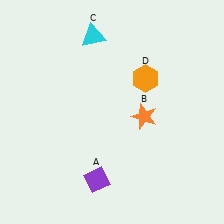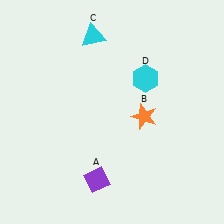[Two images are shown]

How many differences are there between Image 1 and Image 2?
There is 1 difference between the two images.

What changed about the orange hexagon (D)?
In Image 1, D is orange. In Image 2, it changed to cyan.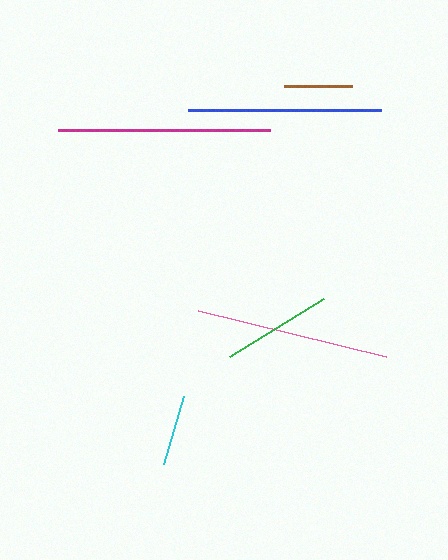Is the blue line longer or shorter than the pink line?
The blue line is longer than the pink line.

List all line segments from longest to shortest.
From longest to shortest: magenta, blue, pink, green, cyan, brown.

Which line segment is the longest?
The magenta line is the longest at approximately 212 pixels.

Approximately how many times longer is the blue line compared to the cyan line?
The blue line is approximately 2.7 times the length of the cyan line.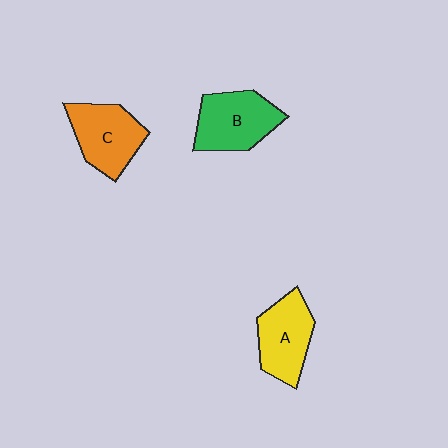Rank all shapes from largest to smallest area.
From largest to smallest: B (green), C (orange), A (yellow).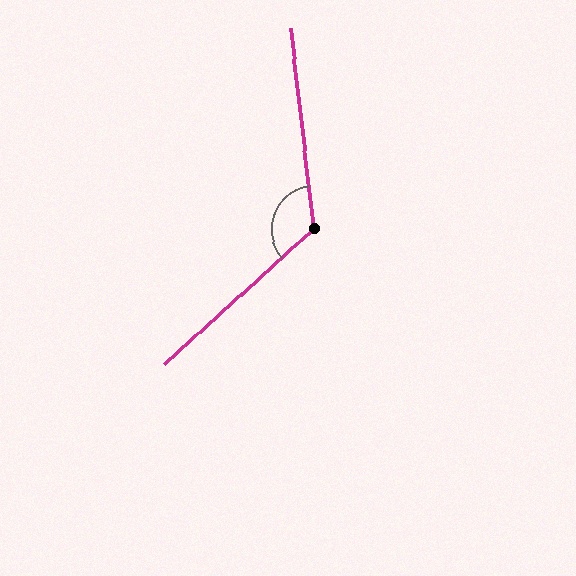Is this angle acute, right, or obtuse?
It is obtuse.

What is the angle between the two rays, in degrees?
Approximately 125 degrees.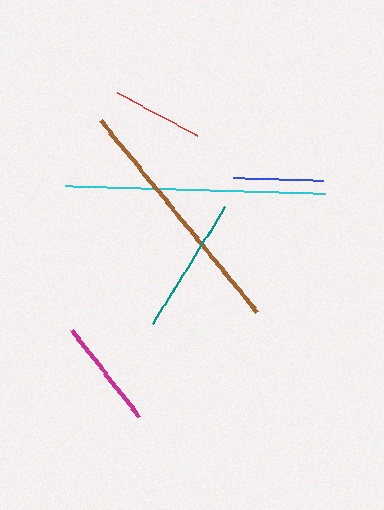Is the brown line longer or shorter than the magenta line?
The brown line is longer than the magenta line.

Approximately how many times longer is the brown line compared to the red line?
The brown line is approximately 2.7 times the length of the red line.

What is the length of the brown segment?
The brown segment is approximately 248 pixels long.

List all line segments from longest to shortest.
From longest to shortest: cyan, brown, teal, magenta, red, blue.